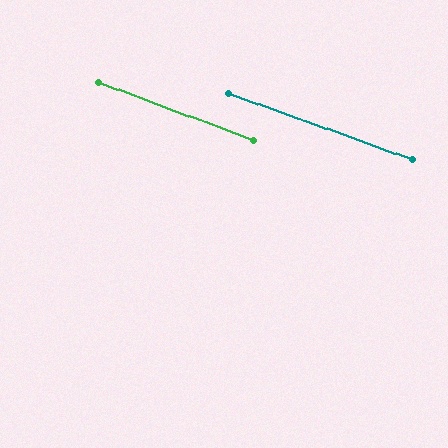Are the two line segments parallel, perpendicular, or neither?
Parallel — their directions differ by only 0.9°.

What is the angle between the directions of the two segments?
Approximately 1 degree.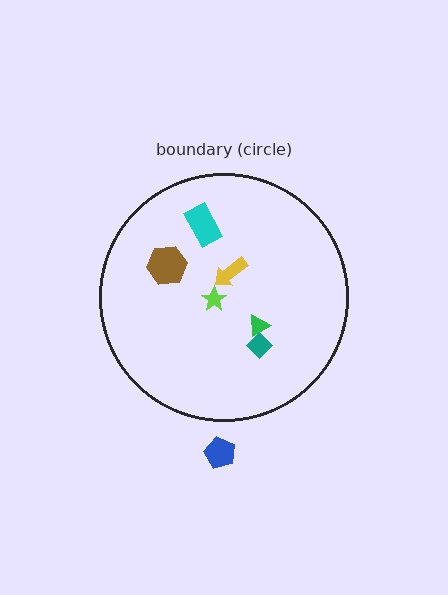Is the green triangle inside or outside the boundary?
Inside.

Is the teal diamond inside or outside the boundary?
Inside.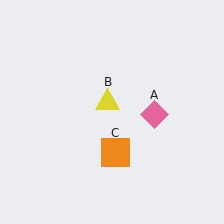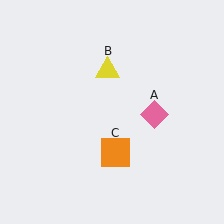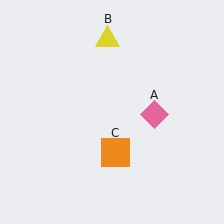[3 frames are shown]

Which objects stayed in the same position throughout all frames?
Pink diamond (object A) and orange square (object C) remained stationary.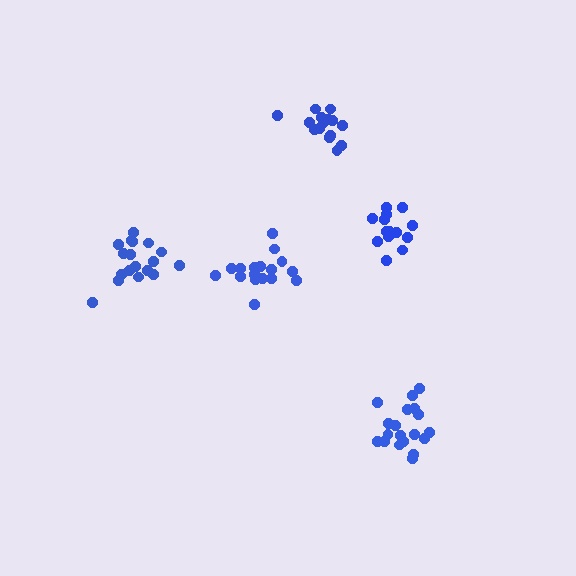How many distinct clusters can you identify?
There are 5 distinct clusters.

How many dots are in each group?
Group 1: 14 dots, Group 2: 17 dots, Group 3: 19 dots, Group 4: 18 dots, Group 5: 15 dots (83 total).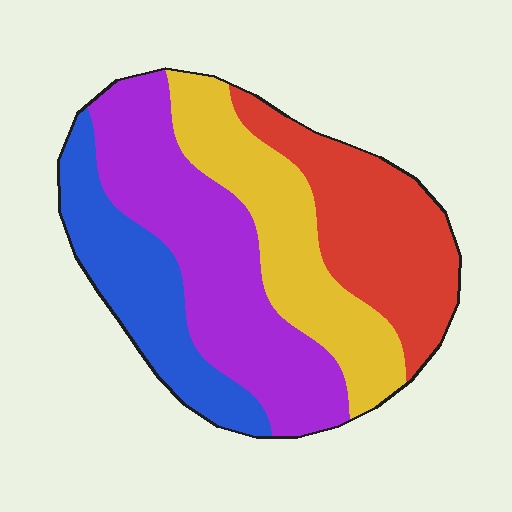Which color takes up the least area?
Blue, at roughly 20%.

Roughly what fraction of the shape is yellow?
Yellow covers 24% of the shape.